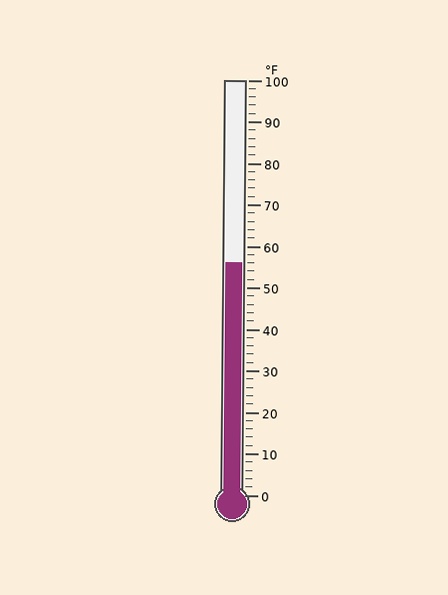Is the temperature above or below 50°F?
The temperature is above 50°F.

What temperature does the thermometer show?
The thermometer shows approximately 56°F.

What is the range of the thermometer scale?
The thermometer scale ranges from 0°F to 100°F.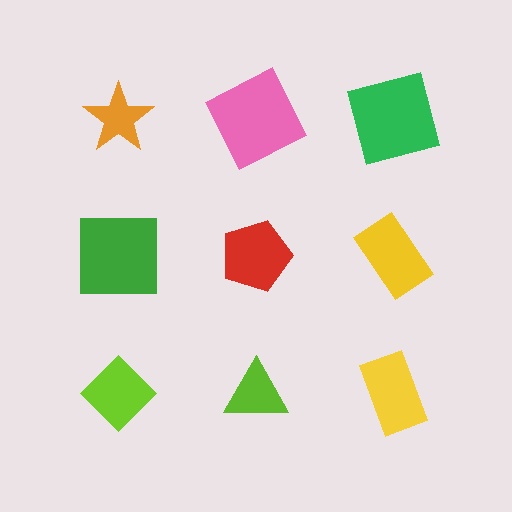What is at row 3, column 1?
A lime diamond.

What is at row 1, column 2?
A pink square.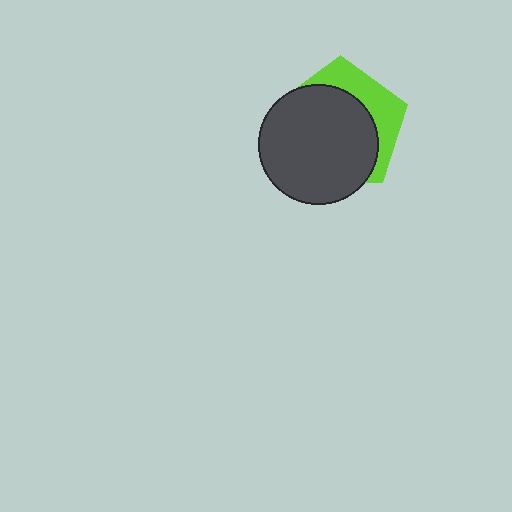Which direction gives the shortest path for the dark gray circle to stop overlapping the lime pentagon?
Moving toward the lower-left gives the shortest separation.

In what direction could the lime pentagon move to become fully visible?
The lime pentagon could move toward the upper-right. That would shift it out from behind the dark gray circle entirely.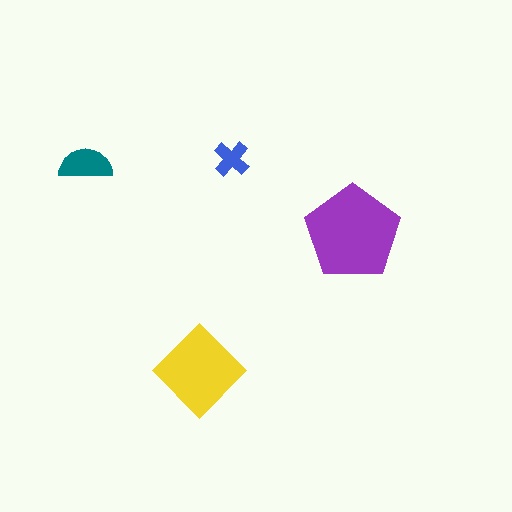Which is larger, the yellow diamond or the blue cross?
The yellow diamond.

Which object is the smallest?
The blue cross.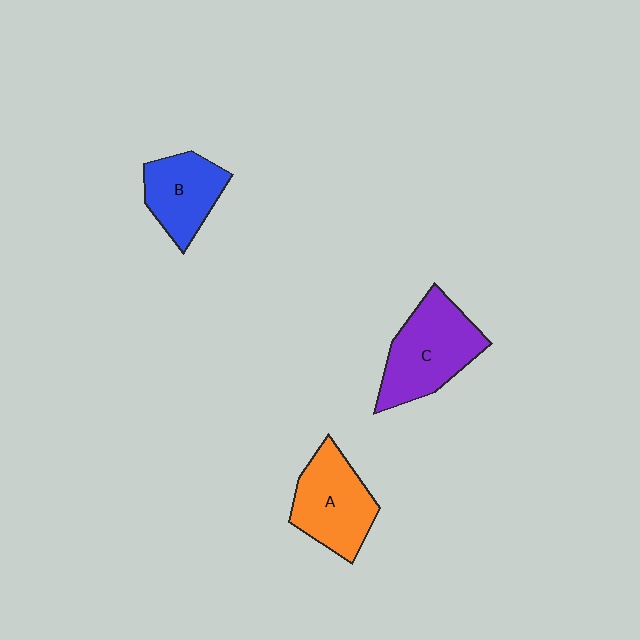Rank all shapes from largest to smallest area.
From largest to smallest: C (purple), A (orange), B (blue).